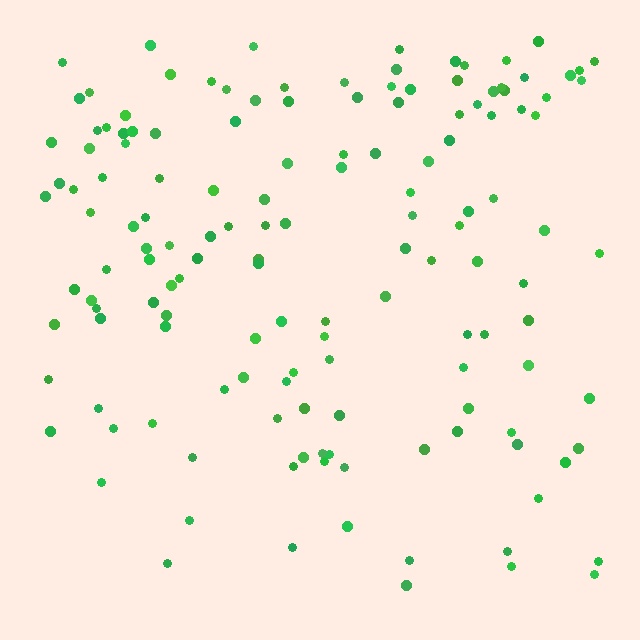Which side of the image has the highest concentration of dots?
The top.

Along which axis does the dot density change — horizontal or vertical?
Vertical.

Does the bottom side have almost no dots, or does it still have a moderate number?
Still a moderate number, just noticeably fewer than the top.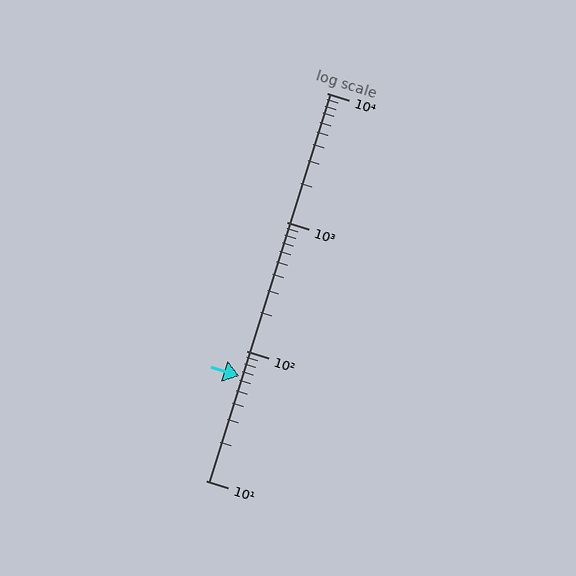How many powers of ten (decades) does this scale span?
The scale spans 3 decades, from 10 to 10000.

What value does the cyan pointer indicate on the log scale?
The pointer indicates approximately 64.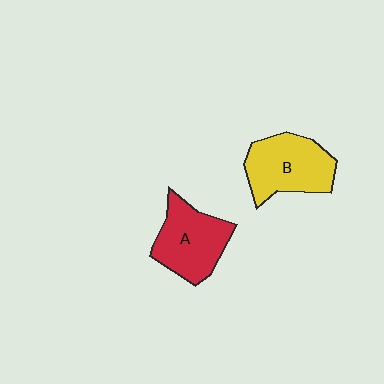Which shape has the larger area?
Shape B (yellow).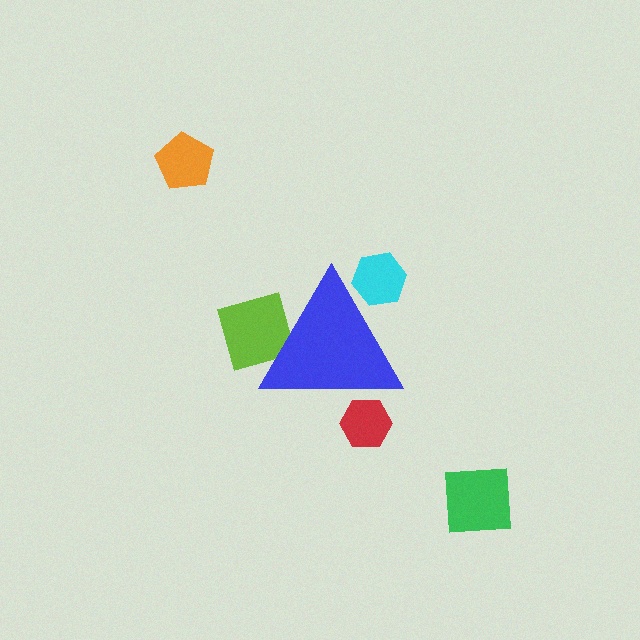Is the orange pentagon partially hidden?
No, the orange pentagon is fully visible.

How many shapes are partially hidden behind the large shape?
3 shapes are partially hidden.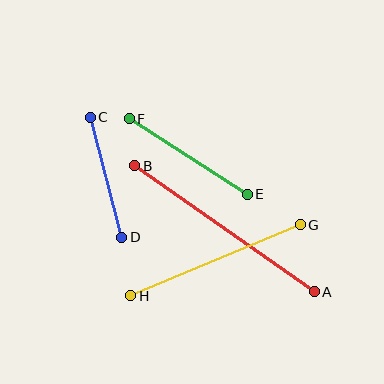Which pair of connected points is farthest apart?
Points A and B are farthest apart.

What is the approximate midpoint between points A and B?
The midpoint is at approximately (225, 229) pixels.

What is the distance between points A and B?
The distance is approximately 219 pixels.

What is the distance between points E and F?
The distance is approximately 140 pixels.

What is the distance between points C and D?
The distance is approximately 124 pixels.